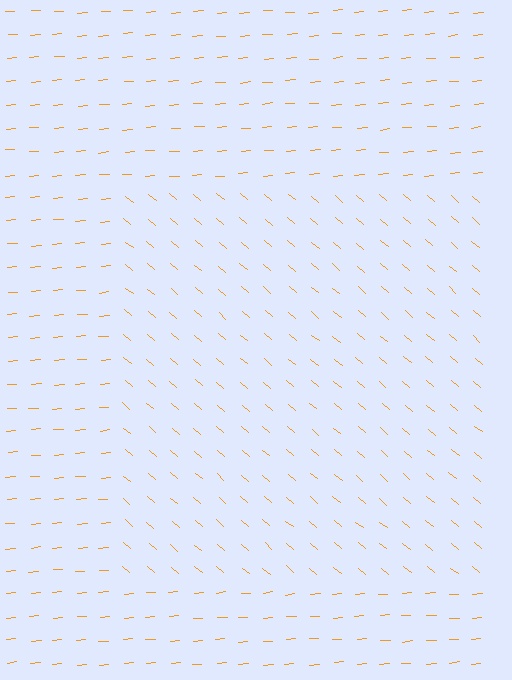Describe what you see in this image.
The image is filled with small orange line segments. A rectangle region in the image has lines oriented differently from the surrounding lines, creating a visible texture boundary.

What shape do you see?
I see a rectangle.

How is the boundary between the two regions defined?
The boundary is defined purely by a change in line orientation (approximately 45 degrees difference). All lines are the same color and thickness.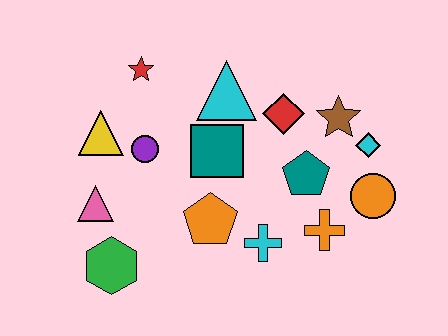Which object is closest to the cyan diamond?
The brown star is closest to the cyan diamond.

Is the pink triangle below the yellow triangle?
Yes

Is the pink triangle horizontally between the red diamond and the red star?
No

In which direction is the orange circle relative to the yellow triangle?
The orange circle is to the right of the yellow triangle.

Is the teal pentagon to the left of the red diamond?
No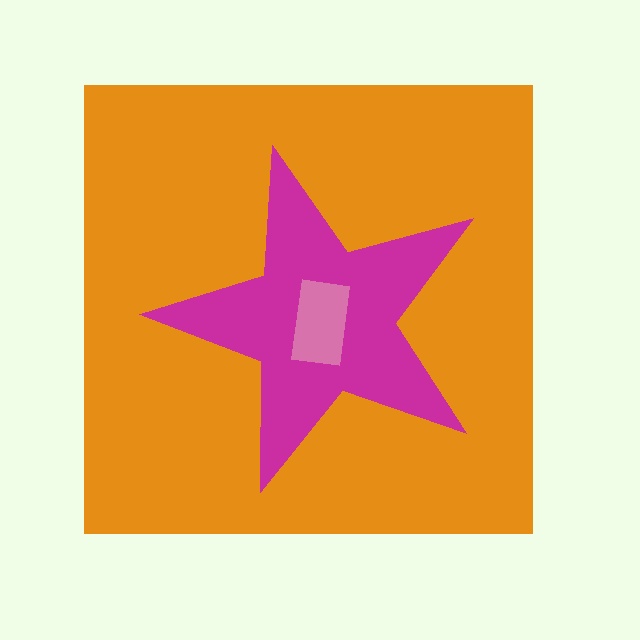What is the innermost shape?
The pink rectangle.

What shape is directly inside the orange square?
The magenta star.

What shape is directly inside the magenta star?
The pink rectangle.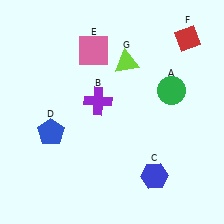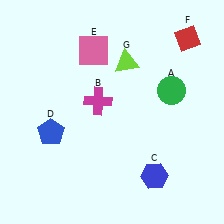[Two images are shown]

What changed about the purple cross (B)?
In Image 1, B is purple. In Image 2, it changed to magenta.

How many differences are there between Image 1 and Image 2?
There is 1 difference between the two images.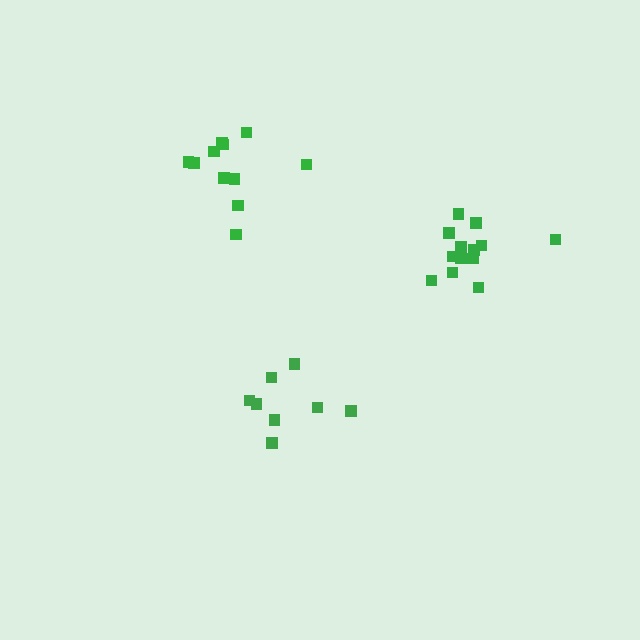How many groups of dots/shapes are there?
There are 3 groups.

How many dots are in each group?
Group 1: 11 dots, Group 2: 13 dots, Group 3: 8 dots (32 total).